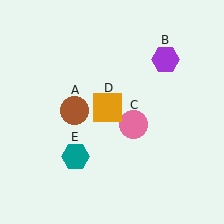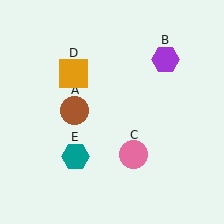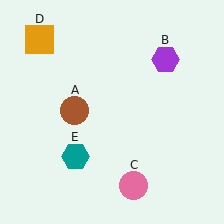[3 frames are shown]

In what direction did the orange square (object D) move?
The orange square (object D) moved up and to the left.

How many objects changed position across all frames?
2 objects changed position: pink circle (object C), orange square (object D).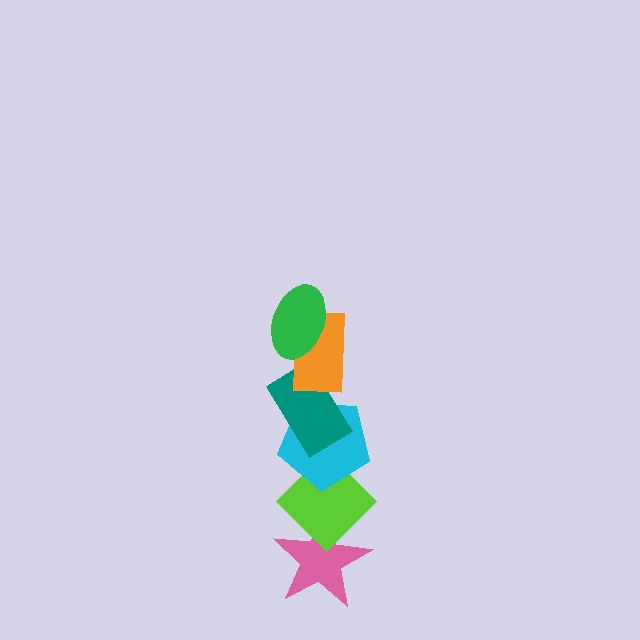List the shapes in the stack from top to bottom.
From top to bottom: the green ellipse, the orange rectangle, the teal rectangle, the cyan pentagon, the lime diamond, the pink star.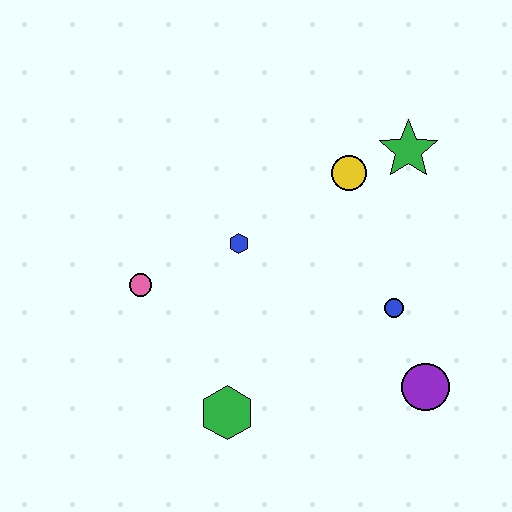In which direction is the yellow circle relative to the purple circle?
The yellow circle is above the purple circle.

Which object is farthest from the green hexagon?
The green star is farthest from the green hexagon.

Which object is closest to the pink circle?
The blue hexagon is closest to the pink circle.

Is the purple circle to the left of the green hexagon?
No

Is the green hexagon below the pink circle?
Yes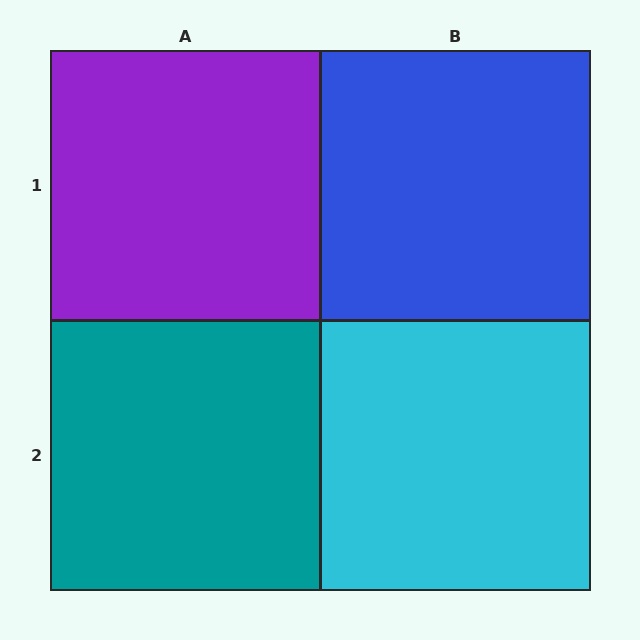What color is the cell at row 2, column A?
Teal.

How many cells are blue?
1 cell is blue.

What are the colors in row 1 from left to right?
Purple, blue.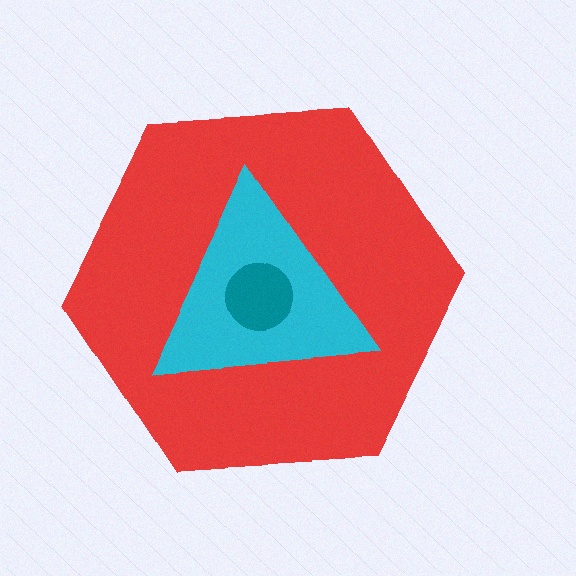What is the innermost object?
The teal circle.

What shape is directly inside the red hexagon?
The cyan triangle.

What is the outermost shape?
The red hexagon.